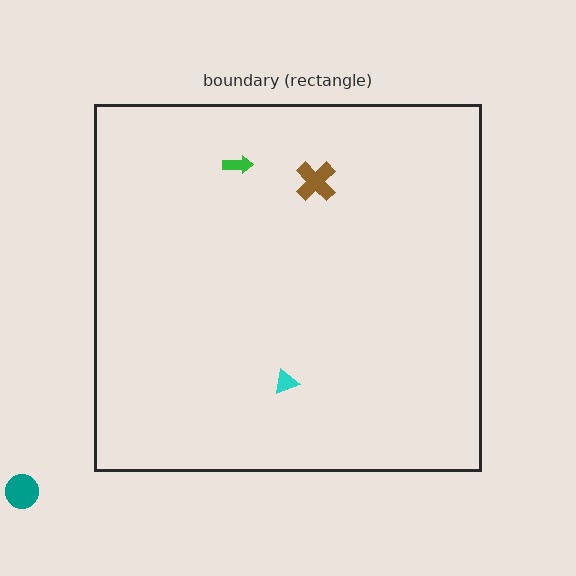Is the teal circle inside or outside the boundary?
Outside.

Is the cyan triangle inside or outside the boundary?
Inside.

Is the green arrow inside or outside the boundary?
Inside.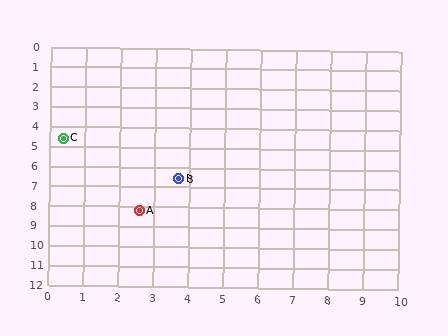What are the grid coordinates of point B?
Point B is at approximately (3.7, 6.6).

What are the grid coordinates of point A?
Point A is at approximately (2.6, 8.2).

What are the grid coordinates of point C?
Point C is at approximately (0.4, 4.6).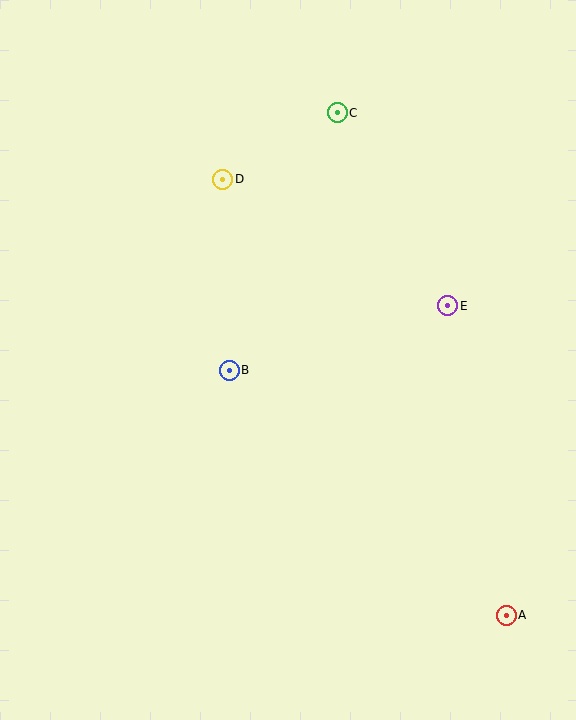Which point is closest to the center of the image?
Point B at (229, 370) is closest to the center.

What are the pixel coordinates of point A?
Point A is at (506, 615).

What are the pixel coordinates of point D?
Point D is at (223, 179).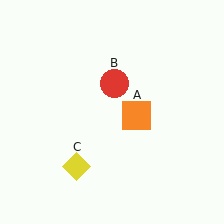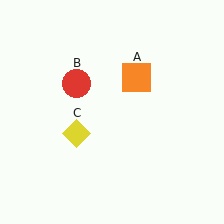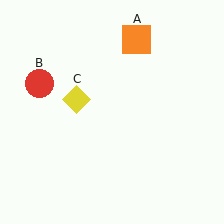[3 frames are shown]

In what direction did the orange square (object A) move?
The orange square (object A) moved up.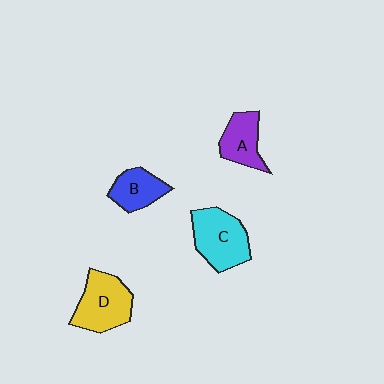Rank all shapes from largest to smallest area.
From largest to smallest: C (cyan), D (yellow), A (purple), B (blue).